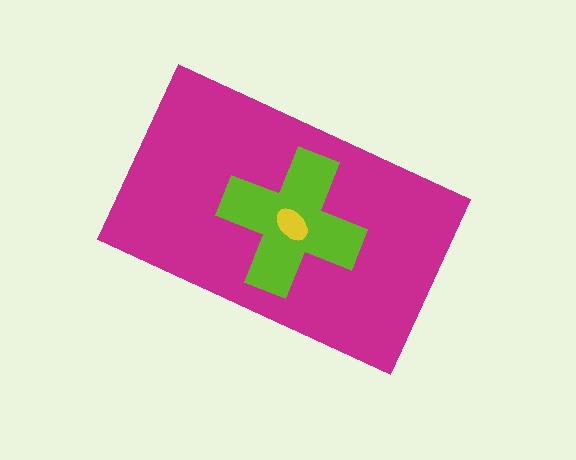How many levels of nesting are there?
3.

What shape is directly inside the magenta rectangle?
The lime cross.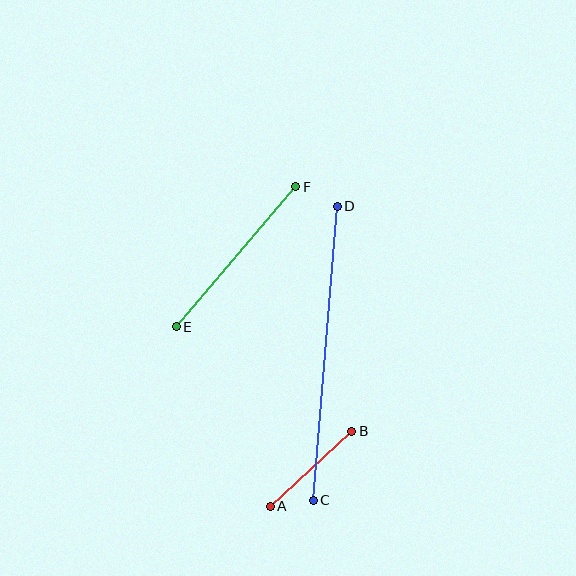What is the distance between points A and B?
The distance is approximately 111 pixels.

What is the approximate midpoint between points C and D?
The midpoint is at approximately (325, 353) pixels.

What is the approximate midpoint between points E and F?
The midpoint is at approximately (236, 257) pixels.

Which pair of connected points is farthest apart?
Points C and D are farthest apart.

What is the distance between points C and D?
The distance is approximately 295 pixels.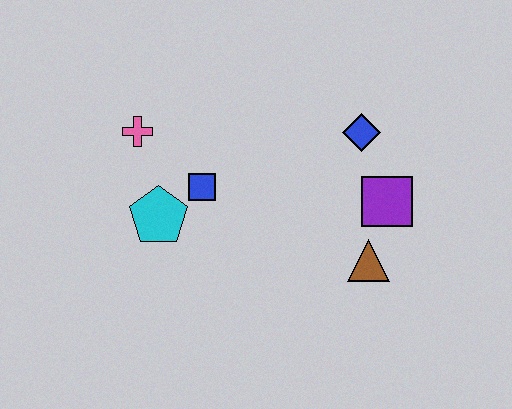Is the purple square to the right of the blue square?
Yes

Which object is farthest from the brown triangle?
The pink cross is farthest from the brown triangle.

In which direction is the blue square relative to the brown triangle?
The blue square is to the left of the brown triangle.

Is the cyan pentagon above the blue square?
No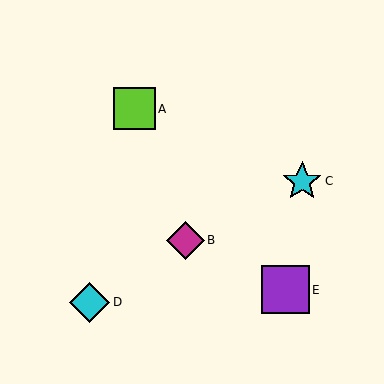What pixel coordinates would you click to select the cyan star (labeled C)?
Click at (302, 181) to select the cyan star C.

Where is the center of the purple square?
The center of the purple square is at (286, 290).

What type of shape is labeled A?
Shape A is a lime square.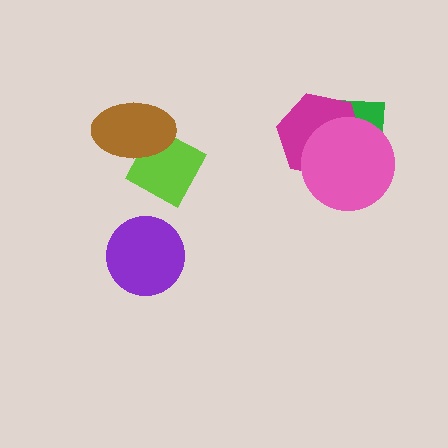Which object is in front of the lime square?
The brown ellipse is in front of the lime square.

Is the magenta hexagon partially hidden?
Yes, it is partially covered by another shape.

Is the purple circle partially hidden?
No, no other shape covers it.